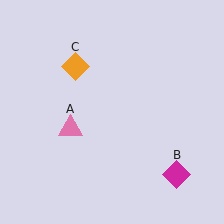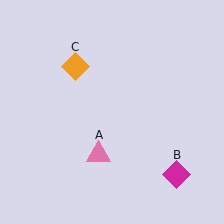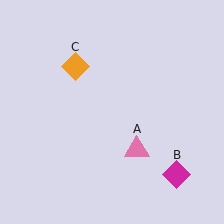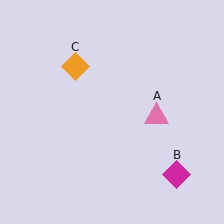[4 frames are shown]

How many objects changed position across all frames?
1 object changed position: pink triangle (object A).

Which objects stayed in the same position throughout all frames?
Magenta diamond (object B) and orange diamond (object C) remained stationary.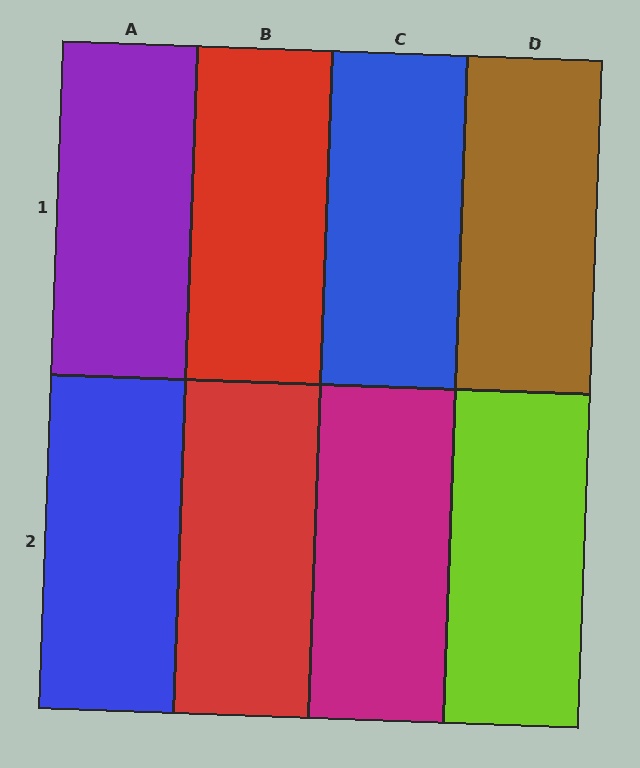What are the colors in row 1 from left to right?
Purple, red, blue, brown.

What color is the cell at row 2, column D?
Lime.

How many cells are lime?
1 cell is lime.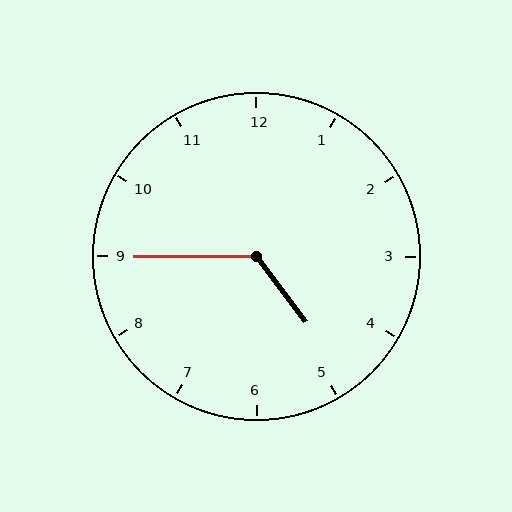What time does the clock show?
4:45.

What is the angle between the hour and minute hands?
Approximately 128 degrees.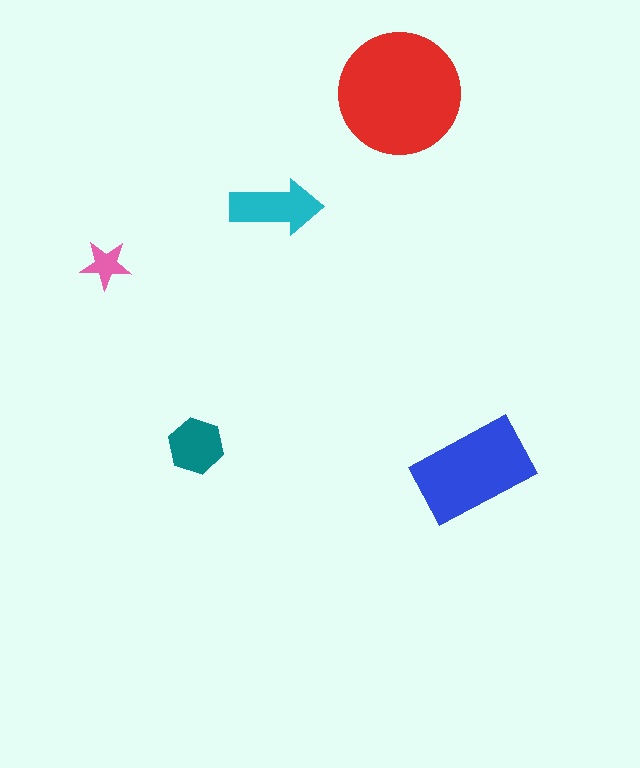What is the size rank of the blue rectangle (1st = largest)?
2nd.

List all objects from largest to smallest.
The red circle, the blue rectangle, the cyan arrow, the teal hexagon, the pink star.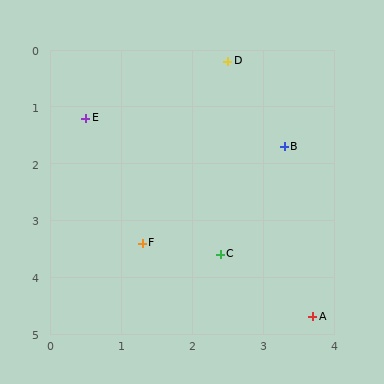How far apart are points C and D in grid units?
Points C and D are about 3.4 grid units apart.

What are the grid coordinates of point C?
Point C is at approximately (2.4, 3.6).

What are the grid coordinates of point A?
Point A is at approximately (3.7, 4.7).